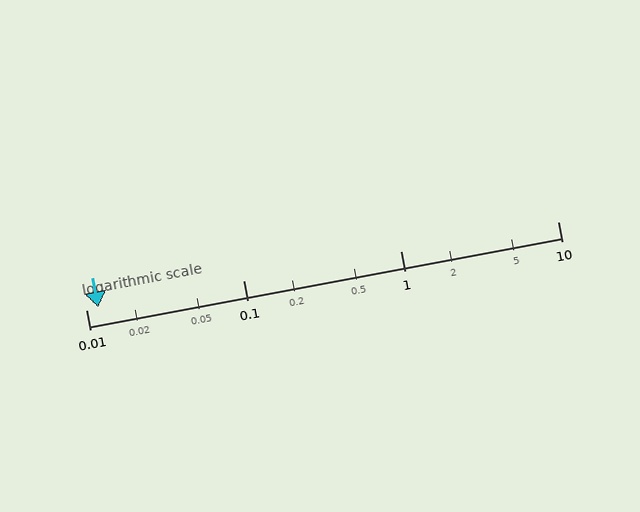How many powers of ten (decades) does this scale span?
The scale spans 3 decades, from 0.01 to 10.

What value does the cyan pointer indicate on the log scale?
The pointer indicates approximately 0.012.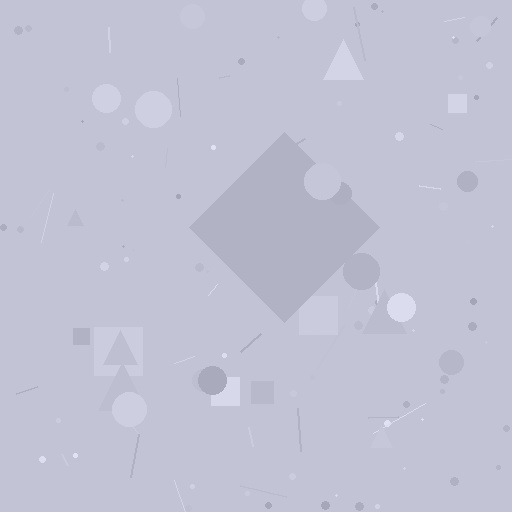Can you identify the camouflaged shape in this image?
The camouflaged shape is a diamond.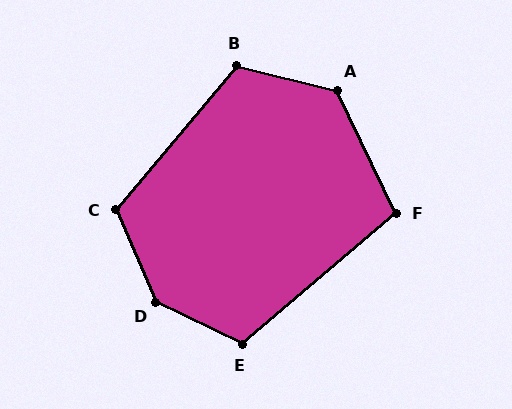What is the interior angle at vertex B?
Approximately 116 degrees (obtuse).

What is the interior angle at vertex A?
Approximately 129 degrees (obtuse).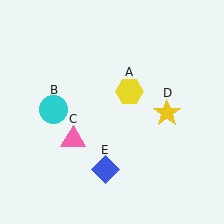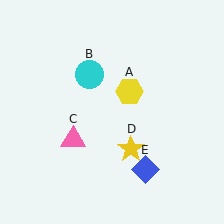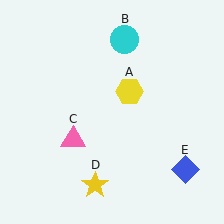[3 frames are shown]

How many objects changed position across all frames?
3 objects changed position: cyan circle (object B), yellow star (object D), blue diamond (object E).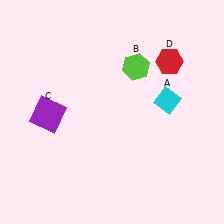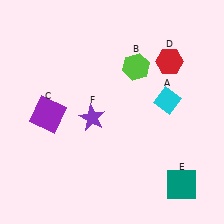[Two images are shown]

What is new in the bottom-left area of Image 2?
A purple star (F) was added in the bottom-left area of Image 2.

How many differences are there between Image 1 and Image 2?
There are 2 differences between the two images.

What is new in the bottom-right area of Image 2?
A teal square (E) was added in the bottom-right area of Image 2.